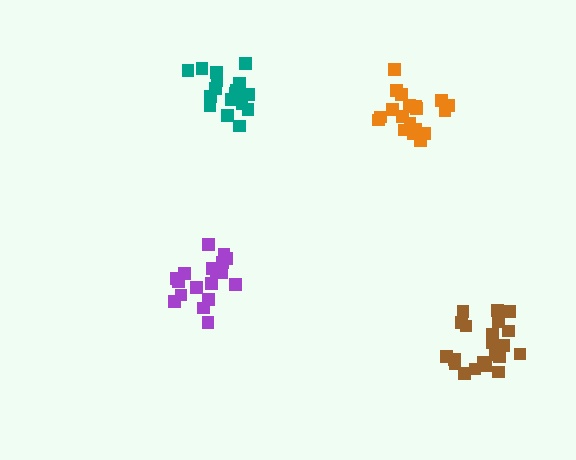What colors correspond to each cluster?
The clusters are colored: brown, teal, purple, orange.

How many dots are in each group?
Group 1: 21 dots, Group 2: 18 dots, Group 3: 18 dots, Group 4: 19 dots (76 total).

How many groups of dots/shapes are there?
There are 4 groups.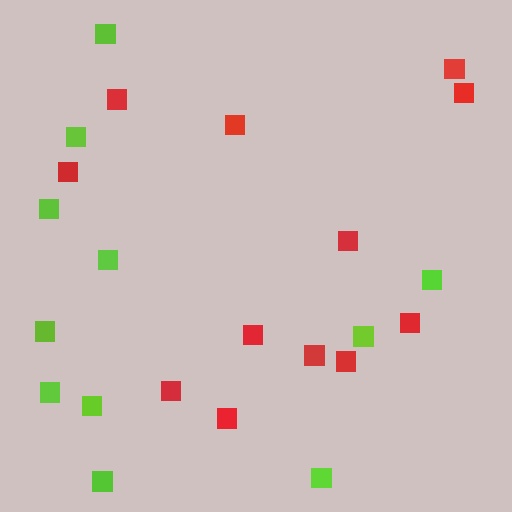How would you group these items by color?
There are 2 groups: one group of lime squares (11) and one group of red squares (12).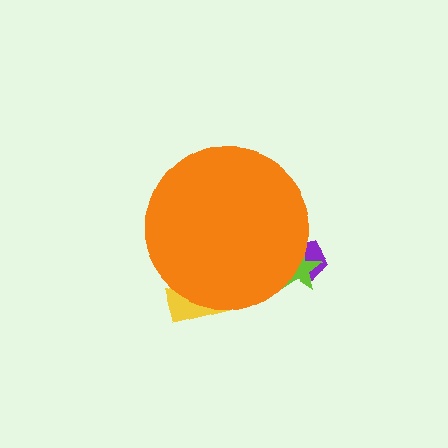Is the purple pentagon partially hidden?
Yes, the purple pentagon is partially hidden behind the orange circle.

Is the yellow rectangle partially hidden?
Yes, the yellow rectangle is partially hidden behind the orange circle.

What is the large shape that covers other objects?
An orange circle.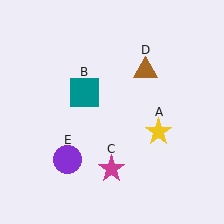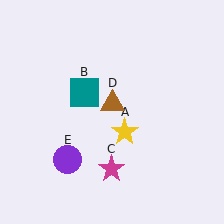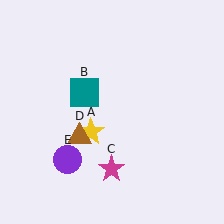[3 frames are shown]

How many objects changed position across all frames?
2 objects changed position: yellow star (object A), brown triangle (object D).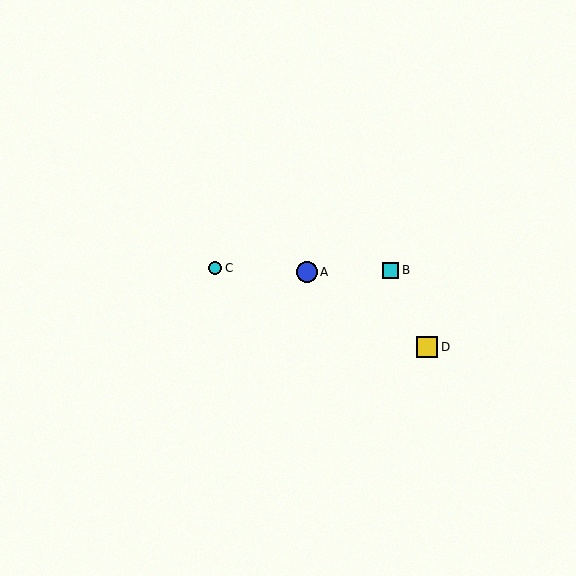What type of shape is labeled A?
Shape A is a blue circle.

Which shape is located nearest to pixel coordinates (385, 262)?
The cyan square (labeled B) at (391, 270) is nearest to that location.